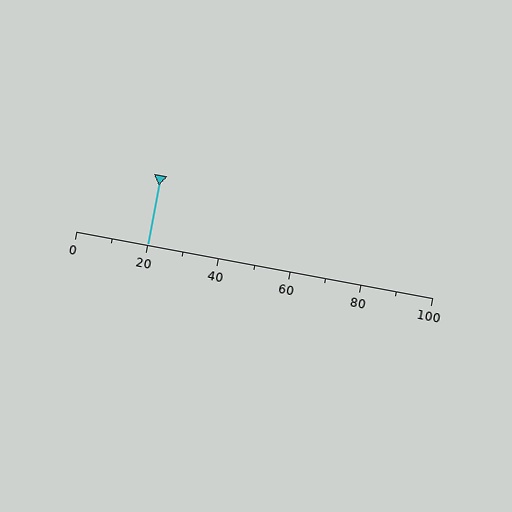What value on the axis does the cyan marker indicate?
The marker indicates approximately 20.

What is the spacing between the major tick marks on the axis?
The major ticks are spaced 20 apart.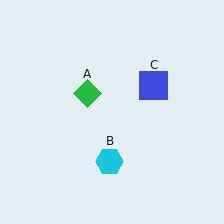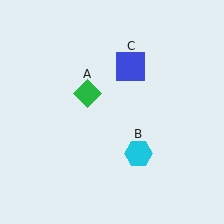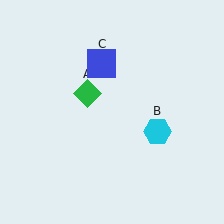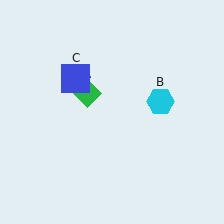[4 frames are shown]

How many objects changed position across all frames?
2 objects changed position: cyan hexagon (object B), blue square (object C).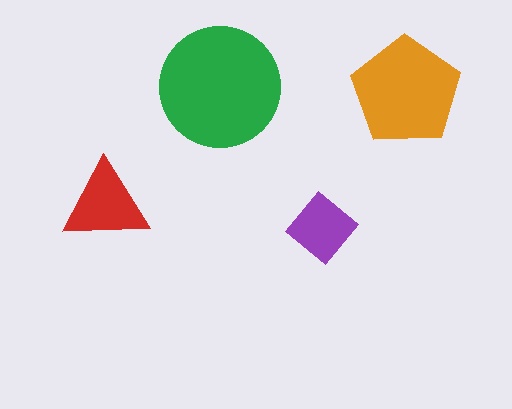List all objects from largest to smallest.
The green circle, the orange pentagon, the red triangle, the purple diamond.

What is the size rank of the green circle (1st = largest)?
1st.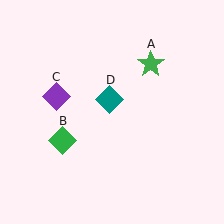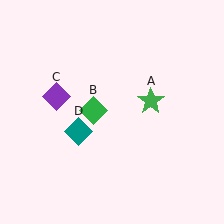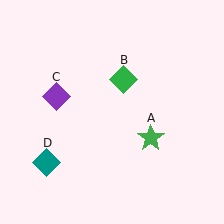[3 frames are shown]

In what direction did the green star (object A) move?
The green star (object A) moved down.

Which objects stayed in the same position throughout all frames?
Purple diamond (object C) remained stationary.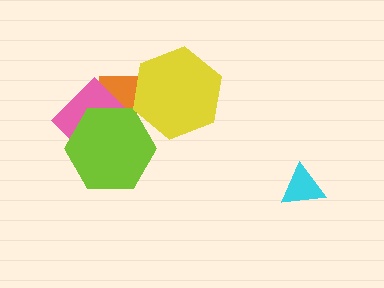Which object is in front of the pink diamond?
The lime hexagon is in front of the pink diamond.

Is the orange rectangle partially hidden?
Yes, it is partially covered by another shape.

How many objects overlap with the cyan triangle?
0 objects overlap with the cyan triangle.